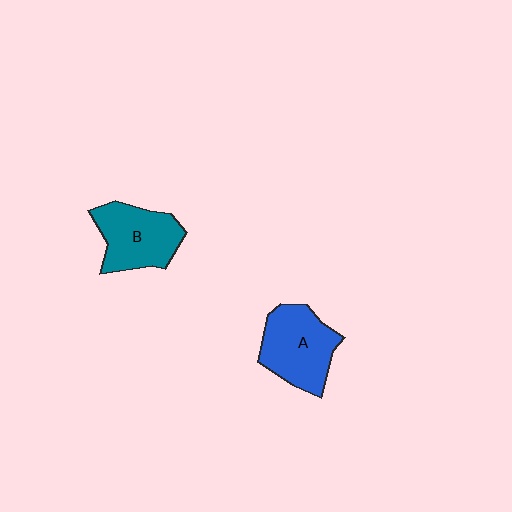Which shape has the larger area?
Shape A (blue).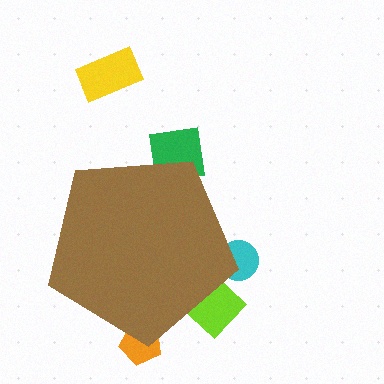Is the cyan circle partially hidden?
Yes, the cyan circle is partially hidden behind the brown pentagon.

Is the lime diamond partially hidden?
Yes, the lime diamond is partially hidden behind the brown pentagon.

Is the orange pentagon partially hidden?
Yes, the orange pentagon is partially hidden behind the brown pentagon.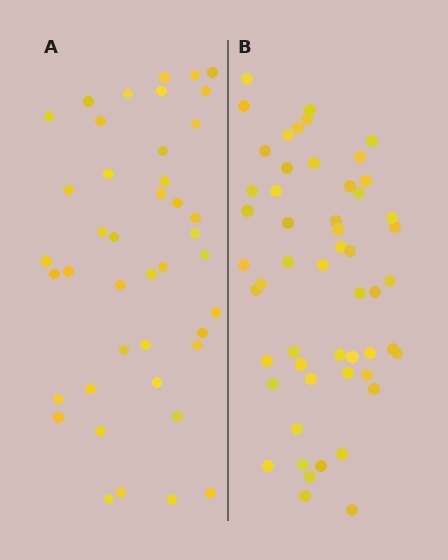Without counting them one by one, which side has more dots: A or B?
Region B (the right region) has more dots.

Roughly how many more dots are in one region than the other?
Region B has roughly 12 or so more dots than region A.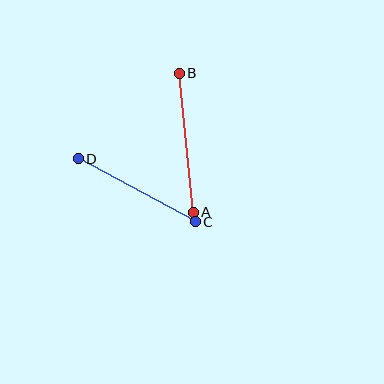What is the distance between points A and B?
The distance is approximately 140 pixels.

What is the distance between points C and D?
The distance is approximately 133 pixels.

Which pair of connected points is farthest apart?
Points A and B are farthest apart.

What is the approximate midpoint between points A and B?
The midpoint is at approximately (186, 143) pixels.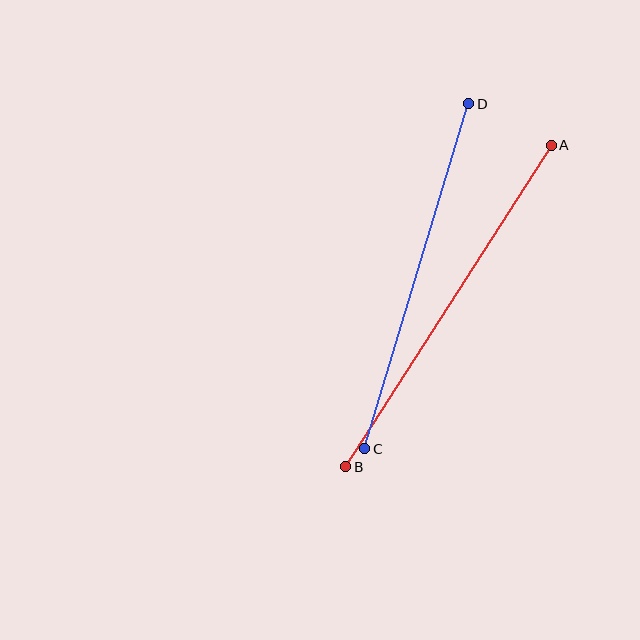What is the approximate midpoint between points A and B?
The midpoint is at approximately (448, 306) pixels.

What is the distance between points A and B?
The distance is approximately 382 pixels.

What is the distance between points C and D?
The distance is approximately 361 pixels.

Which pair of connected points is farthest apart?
Points A and B are farthest apart.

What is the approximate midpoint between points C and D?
The midpoint is at approximately (417, 276) pixels.